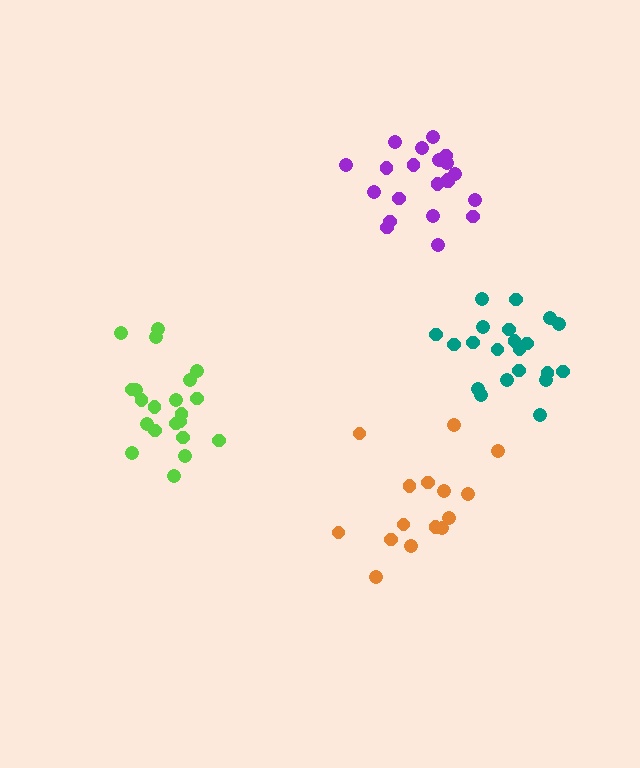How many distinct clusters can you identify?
There are 4 distinct clusters.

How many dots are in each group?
Group 1: 21 dots, Group 2: 21 dots, Group 3: 21 dots, Group 4: 15 dots (78 total).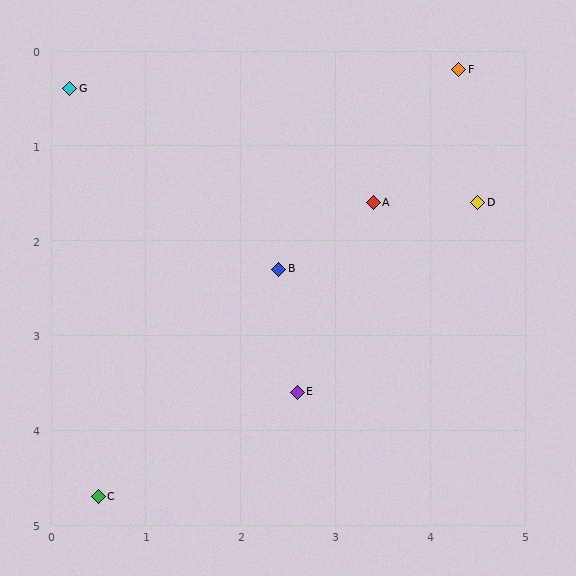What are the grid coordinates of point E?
Point E is at approximately (2.6, 3.6).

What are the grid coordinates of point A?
Point A is at approximately (3.4, 1.6).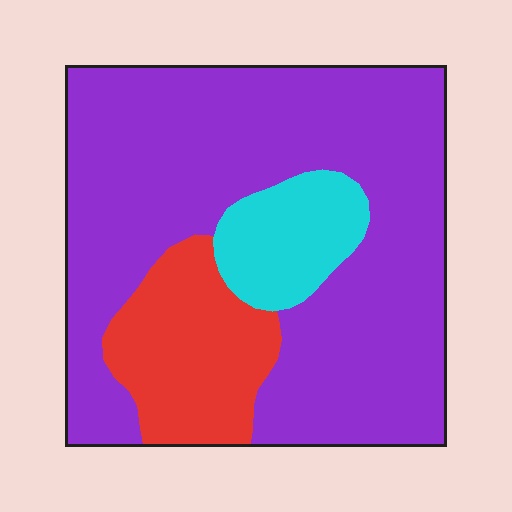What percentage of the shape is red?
Red covers about 15% of the shape.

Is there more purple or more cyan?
Purple.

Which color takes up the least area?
Cyan, at roughly 10%.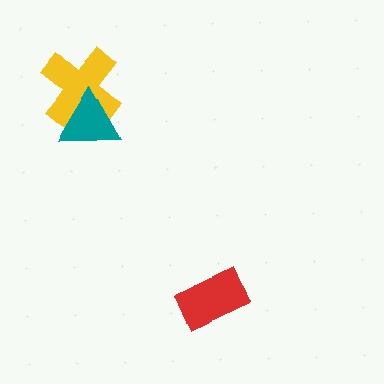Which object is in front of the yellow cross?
The teal triangle is in front of the yellow cross.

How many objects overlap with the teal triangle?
1 object overlaps with the teal triangle.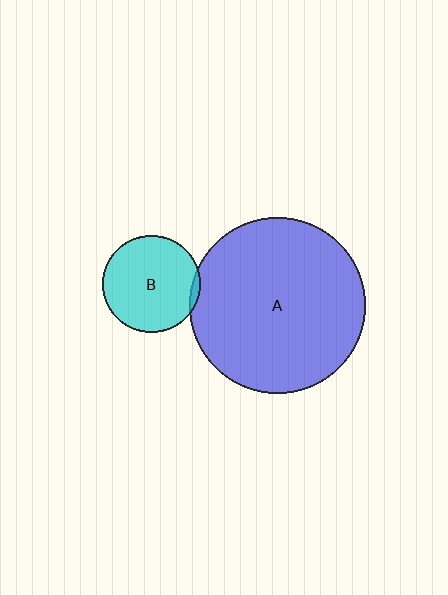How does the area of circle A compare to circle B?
Approximately 3.3 times.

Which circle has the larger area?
Circle A (blue).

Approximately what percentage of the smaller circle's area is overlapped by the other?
Approximately 5%.